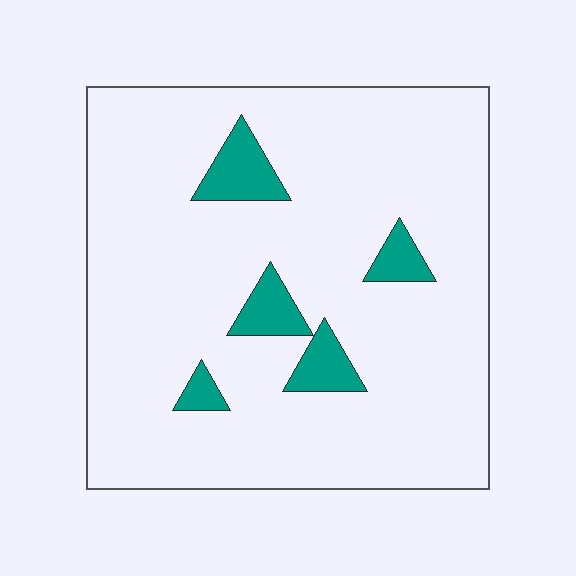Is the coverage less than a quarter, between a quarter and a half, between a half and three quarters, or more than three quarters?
Less than a quarter.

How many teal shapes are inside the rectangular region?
5.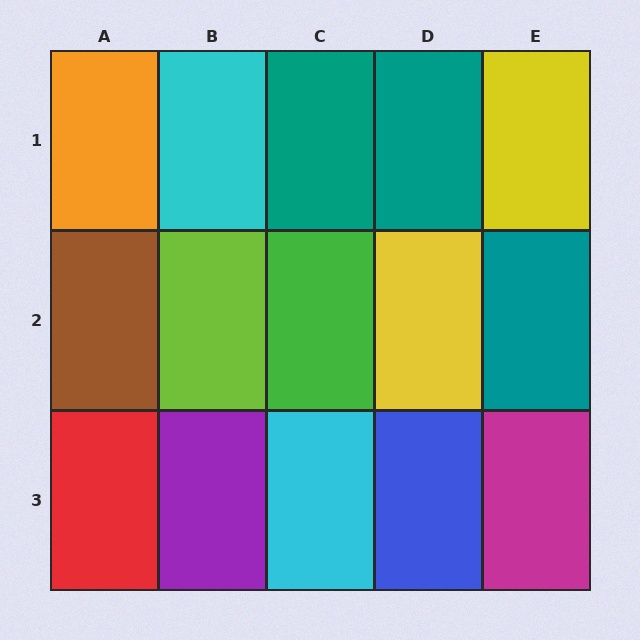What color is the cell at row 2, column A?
Brown.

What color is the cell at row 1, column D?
Teal.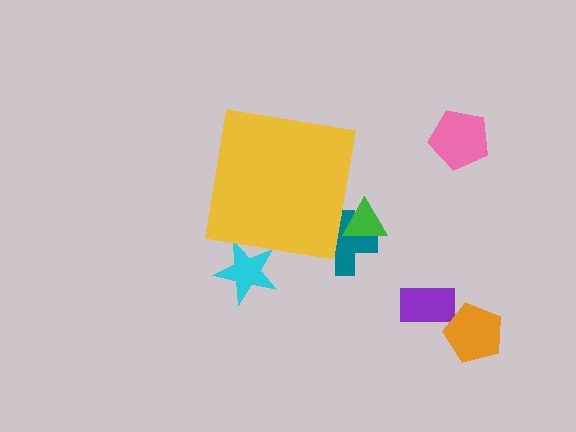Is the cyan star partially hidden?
Yes, the cyan star is partially hidden behind the yellow square.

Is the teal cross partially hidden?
Yes, the teal cross is partially hidden behind the yellow square.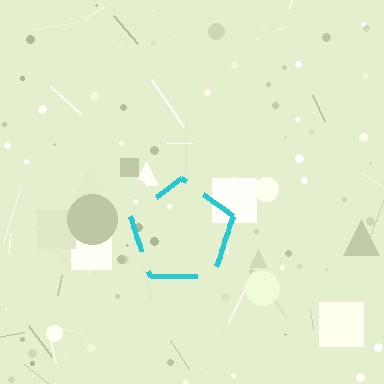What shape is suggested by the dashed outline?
The dashed outline suggests a pentagon.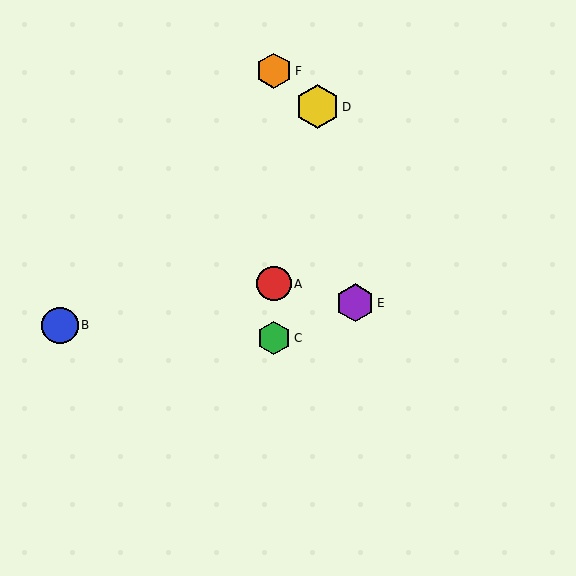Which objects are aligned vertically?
Objects A, C, F are aligned vertically.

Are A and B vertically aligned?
No, A is at x≈274 and B is at x≈60.